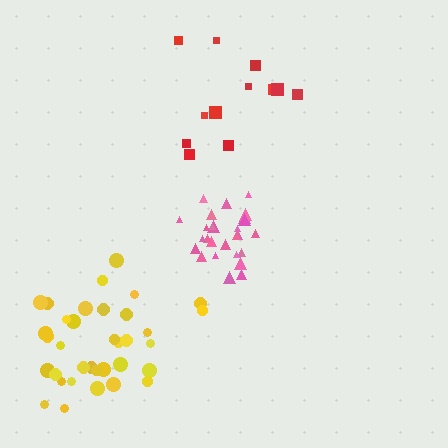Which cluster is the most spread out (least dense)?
Red.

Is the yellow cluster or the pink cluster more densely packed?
Pink.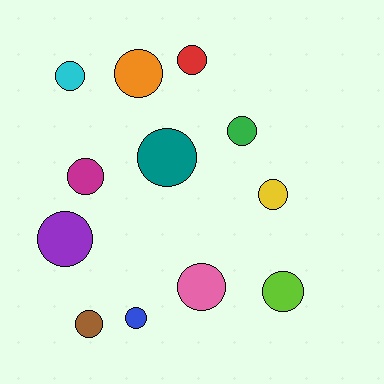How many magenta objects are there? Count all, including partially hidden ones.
There is 1 magenta object.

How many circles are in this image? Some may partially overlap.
There are 12 circles.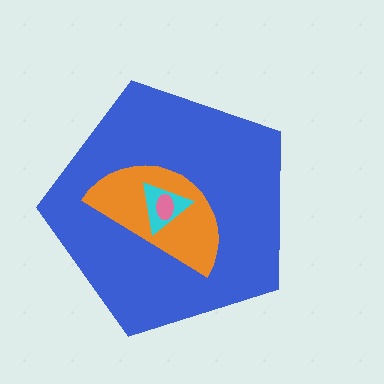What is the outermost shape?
The blue pentagon.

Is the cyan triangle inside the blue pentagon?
Yes.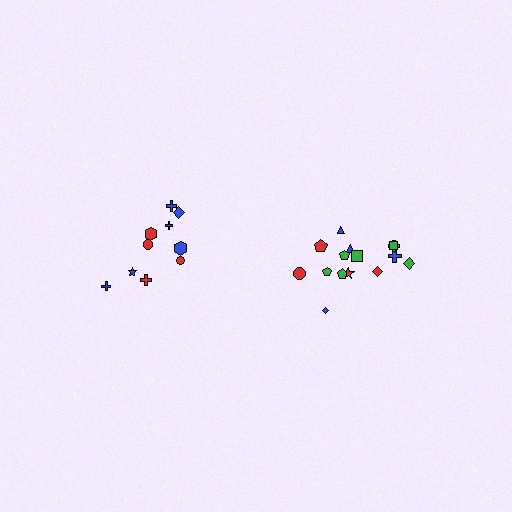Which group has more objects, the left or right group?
The right group.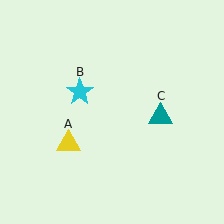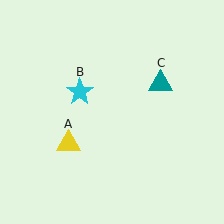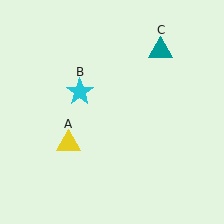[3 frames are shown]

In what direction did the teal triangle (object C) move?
The teal triangle (object C) moved up.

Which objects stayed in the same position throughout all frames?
Yellow triangle (object A) and cyan star (object B) remained stationary.